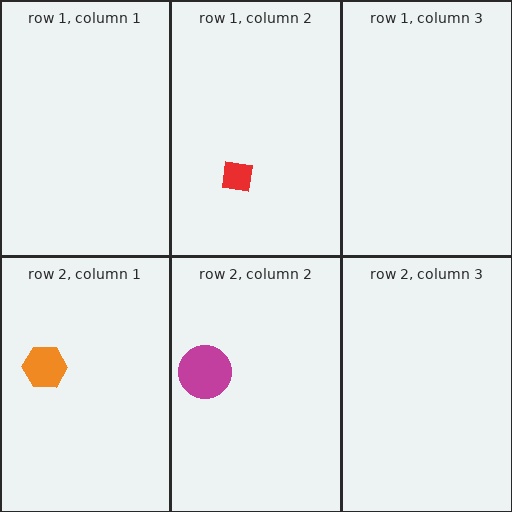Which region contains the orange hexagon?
The row 2, column 1 region.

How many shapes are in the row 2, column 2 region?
1.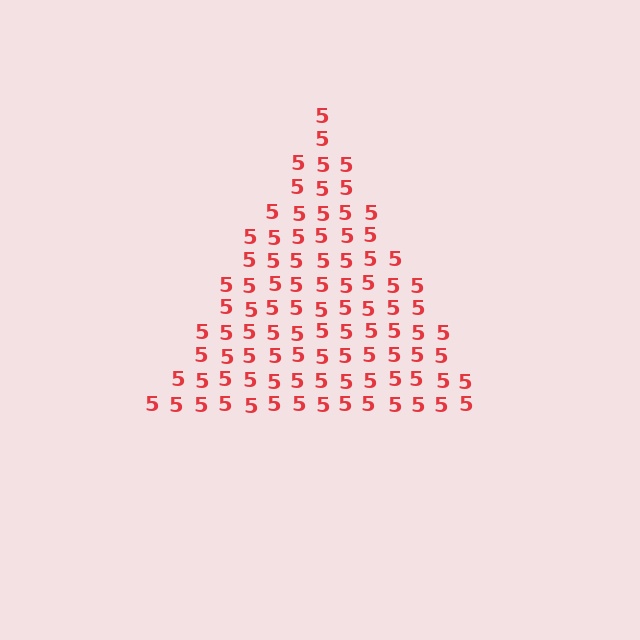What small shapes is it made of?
It is made of small digit 5's.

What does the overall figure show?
The overall figure shows a triangle.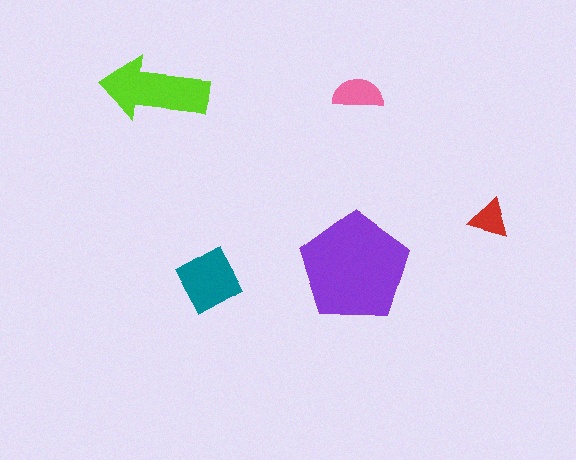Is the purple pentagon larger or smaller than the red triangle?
Larger.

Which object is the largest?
The purple pentagon.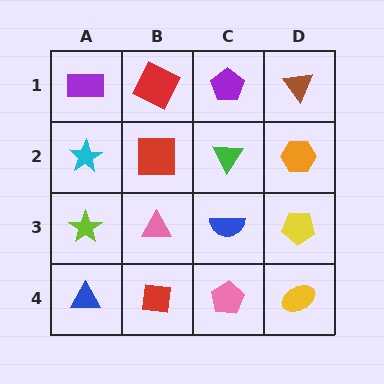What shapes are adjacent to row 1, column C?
A green triangle (row 2, column C), a red square (row 1, column B), a brown triangle (row 1, column D).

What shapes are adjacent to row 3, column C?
A green triangle (row 2, column C), a pink pentagon (row 4, column C), a pink triangle (row 3, column B), a yellow pentagon (row 3, column D).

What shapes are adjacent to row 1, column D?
An orange hexagon (row 2, column D), a purple pentagon (row 1, column C).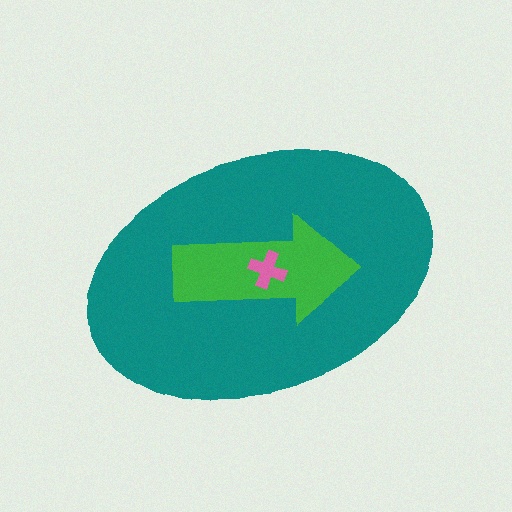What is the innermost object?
The pink cross.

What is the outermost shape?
The teal ellipse.